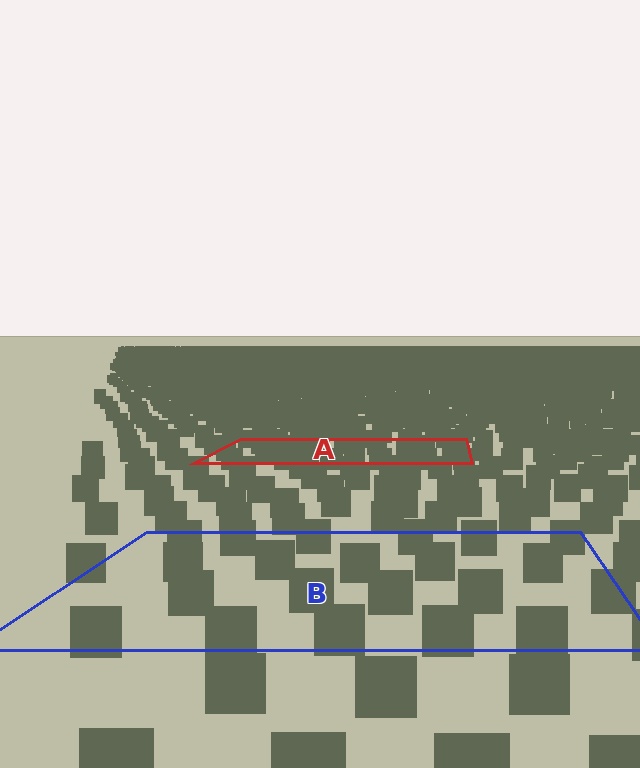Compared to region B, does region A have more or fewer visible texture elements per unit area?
Region A has more texture elements per unit area — they are packed more densely because it is farther away.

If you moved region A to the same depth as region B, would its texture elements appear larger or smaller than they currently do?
They would appear larger. At a closer depth, the same texture elements are projected at a bigger on-screen size.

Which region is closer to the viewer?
Region B is closer. The texture elements there are larger and more spread out.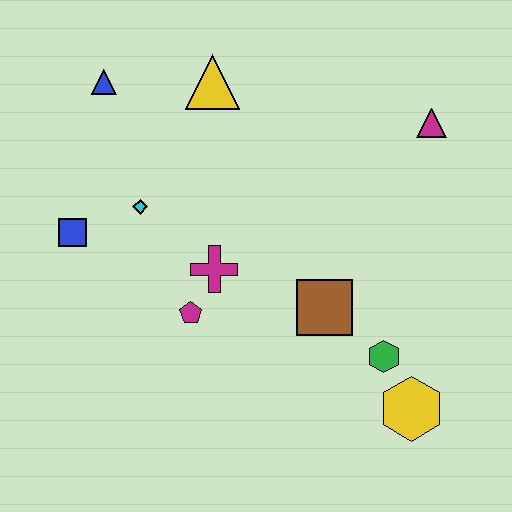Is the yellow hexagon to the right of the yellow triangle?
Yes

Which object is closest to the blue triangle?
The yellow triangle is closest to the blue triangle.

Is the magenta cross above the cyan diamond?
No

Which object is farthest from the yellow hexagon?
The blue triangle is farthest from the yellow hexagon.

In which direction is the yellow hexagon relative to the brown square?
The yellow hexagon is below the brown square.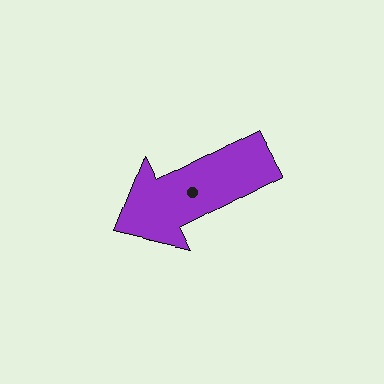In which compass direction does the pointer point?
Southwest.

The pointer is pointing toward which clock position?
Roughly 8 o'clock.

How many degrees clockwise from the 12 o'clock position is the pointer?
Approximately 243 degrees.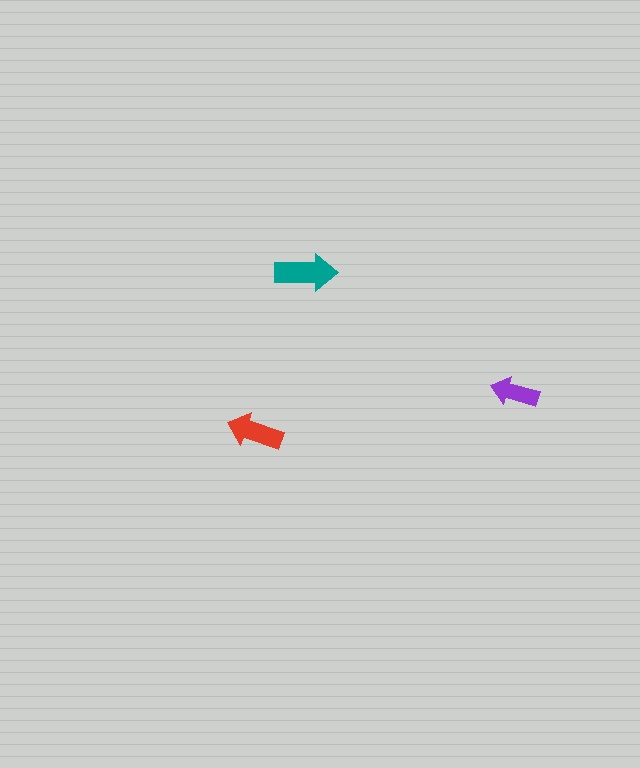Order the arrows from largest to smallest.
the teal one, the red one, the purple one.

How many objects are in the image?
There are 3 objects in the image.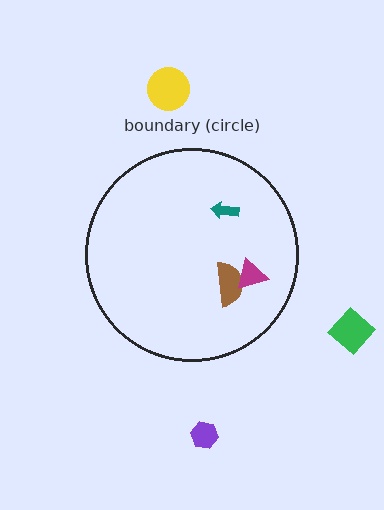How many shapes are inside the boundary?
3 inside, 3 outside.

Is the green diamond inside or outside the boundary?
Outside.